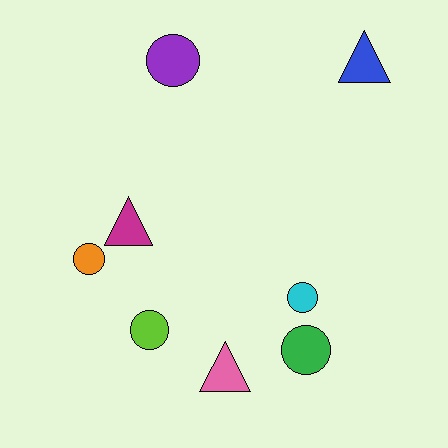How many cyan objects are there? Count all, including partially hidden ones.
There is 1 cyan object.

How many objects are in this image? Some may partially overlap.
There are 8 objects.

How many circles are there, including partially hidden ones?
There are 5 circles.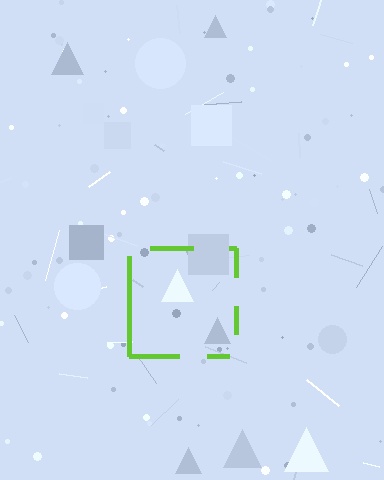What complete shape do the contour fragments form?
The contour fragments form a square.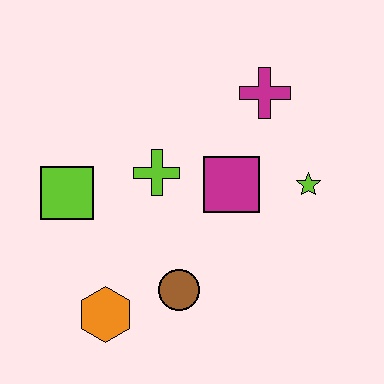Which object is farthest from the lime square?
The lime star is farthest from the lime square.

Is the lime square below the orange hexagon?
No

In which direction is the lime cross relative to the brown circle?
The lime cross is above the brown circle.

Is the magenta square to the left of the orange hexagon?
No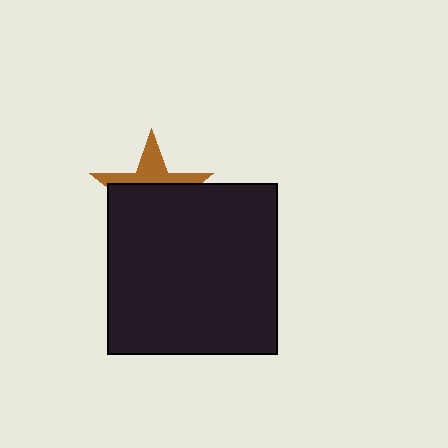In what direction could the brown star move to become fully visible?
The brown star could move up. That would shift it out from behind the black square entirely.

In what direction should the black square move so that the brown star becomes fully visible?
The black square should move down. That is the shortest direction to clear the overlap and leave the brown star fully visible.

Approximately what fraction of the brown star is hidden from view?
Roughly 63% of the brown star is hidden behind the black square.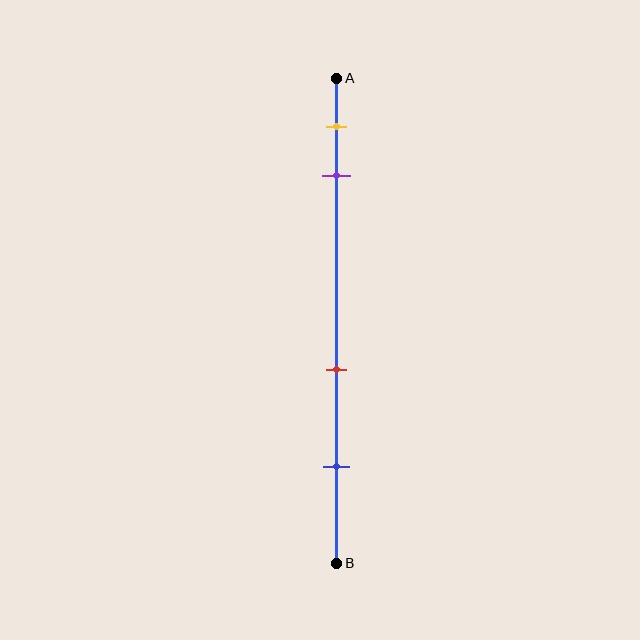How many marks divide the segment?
There are 4 marks dividing the segment.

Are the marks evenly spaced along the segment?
No, the marks are not evenly spaced.